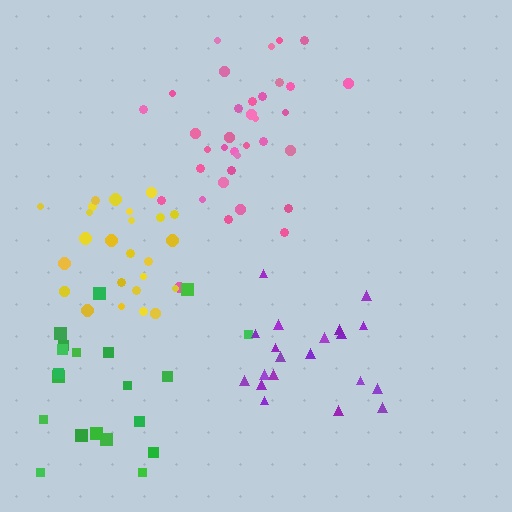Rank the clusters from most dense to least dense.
yellow, purple, pink, green.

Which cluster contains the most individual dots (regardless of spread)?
Pink (35).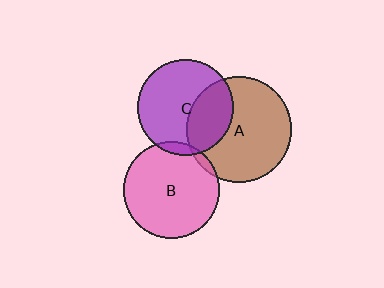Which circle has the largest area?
Circle A (brown).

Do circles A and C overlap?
Yes.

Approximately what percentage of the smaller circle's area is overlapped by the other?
Approximately 35%.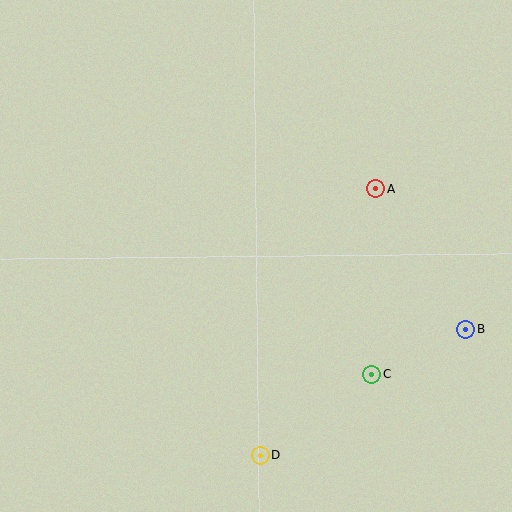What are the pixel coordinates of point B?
Point B is at (466, 329).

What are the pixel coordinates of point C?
Point C is at (372, 374).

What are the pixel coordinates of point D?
Point D is at (260, 455).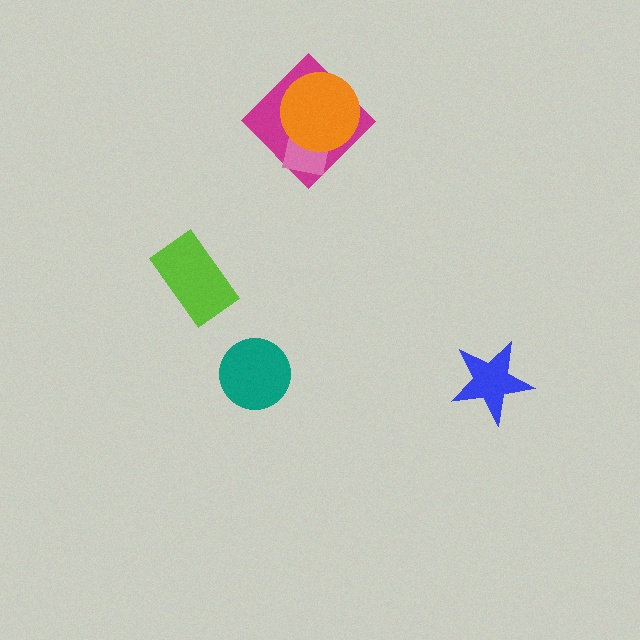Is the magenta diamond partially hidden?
Yes, it is partially covered by another shape.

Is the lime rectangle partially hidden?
No, no other shape covers it.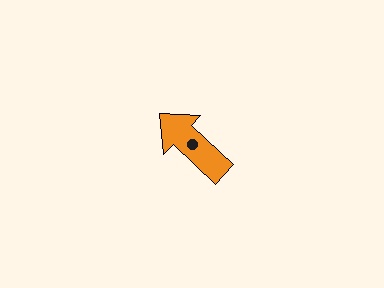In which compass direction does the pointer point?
Northwest.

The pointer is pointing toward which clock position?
Roughly 10 o'clock.